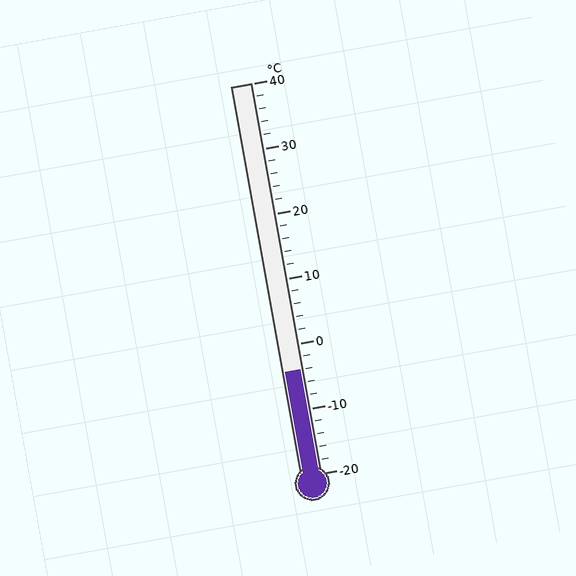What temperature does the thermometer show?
The thermometer shows approximately -4°C.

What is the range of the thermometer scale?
The thermometer scale ranges from -20°C to 40°C.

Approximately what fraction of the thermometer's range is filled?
The thermometer is filled to approximately 25% of its range.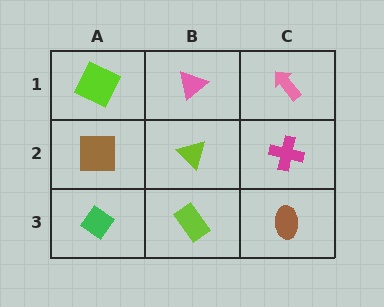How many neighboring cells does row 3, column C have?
2.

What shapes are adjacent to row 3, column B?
A lime triangle (row 2, column B), a green diamond (row 3, column A), a brown ellipse (row 3, column C).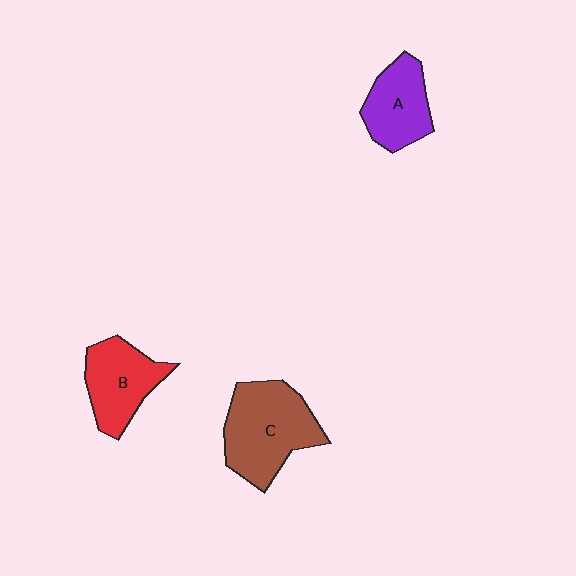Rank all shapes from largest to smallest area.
From largest to smallest: C (brown), B (red), A (purple).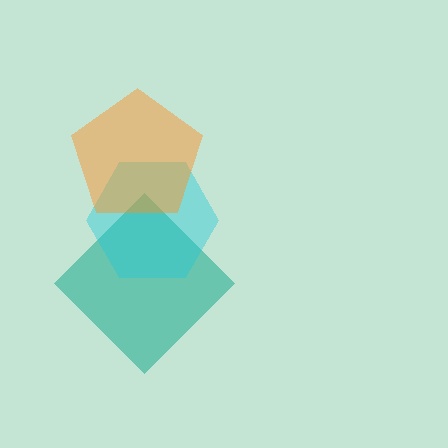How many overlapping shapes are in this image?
There are 3 overlapping shapes in the image.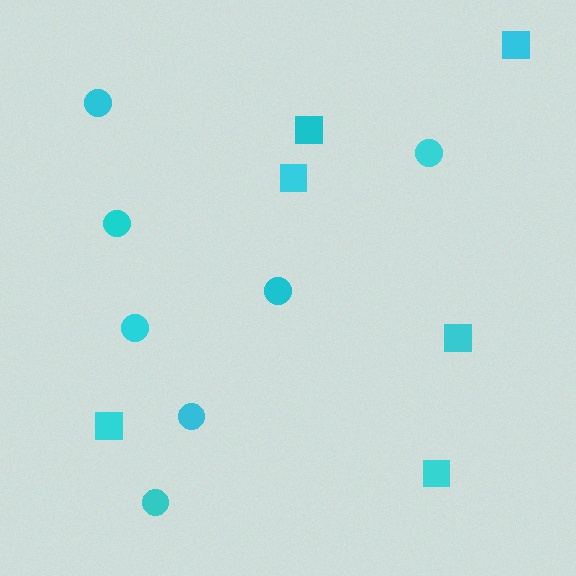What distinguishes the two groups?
There are 2 groups: one group of squares (6) and one group of circles (7).